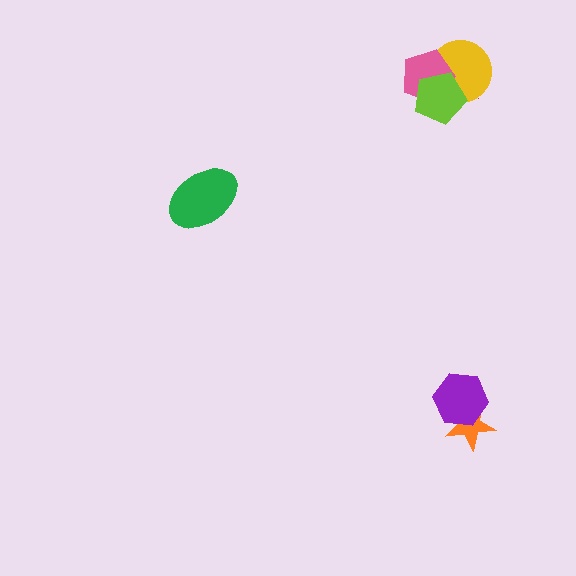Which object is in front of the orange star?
The purple hexagon is in front of the orange star.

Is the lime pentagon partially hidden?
No, no other shape covers it.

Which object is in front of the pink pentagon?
The lime pentagon is in front of the pink pentagon.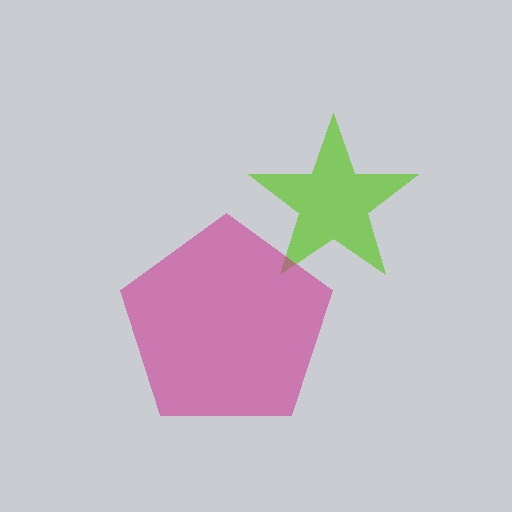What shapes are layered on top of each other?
The layered shapes are: a lime star, a magenta pentagon.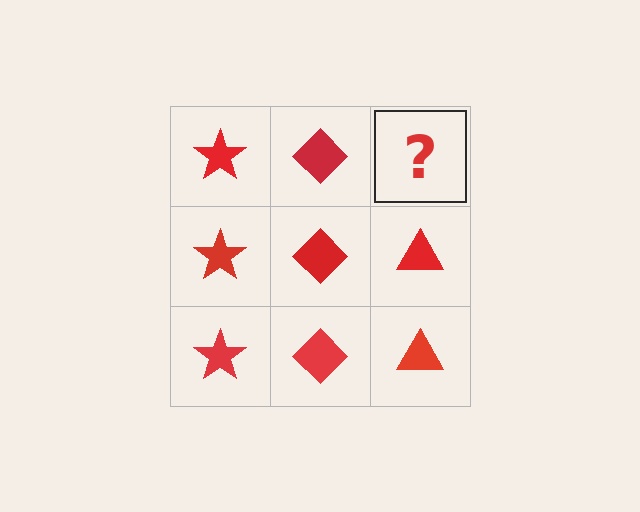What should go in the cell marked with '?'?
The missing cell should contain a red triangle.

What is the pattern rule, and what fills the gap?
The rule is that each column has a consistent shape. The gap should be filled with a red triangle.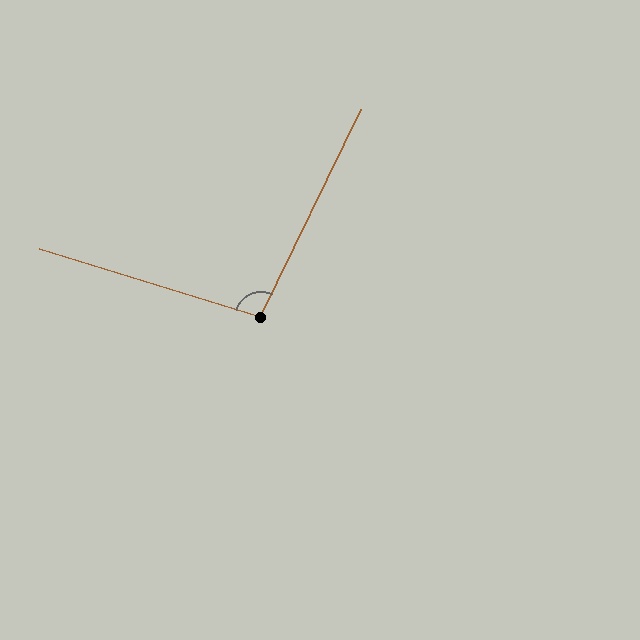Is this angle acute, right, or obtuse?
It is obtuse.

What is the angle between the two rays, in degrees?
Approximately 99 degrees.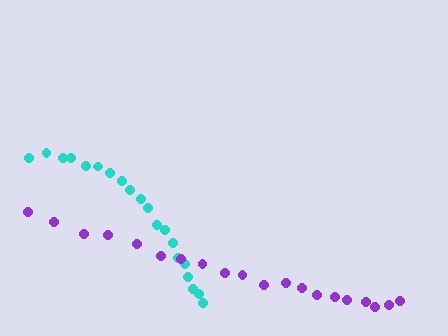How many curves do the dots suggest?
There are 2 distinct paths.